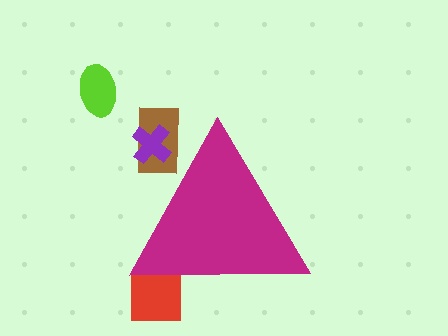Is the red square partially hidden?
Yes, the red square is partially hidden behind the magenta triangle.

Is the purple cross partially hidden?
Yes, the purple cross is partially hidden behind the magenta triangle.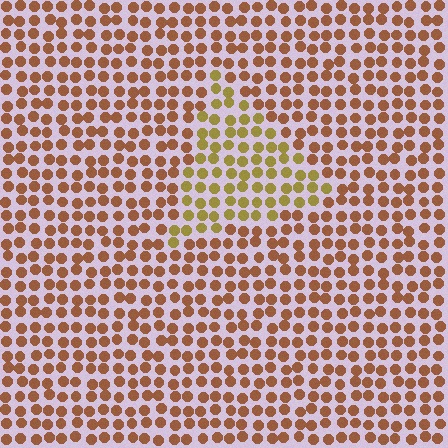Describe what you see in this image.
The image is filled with small brown elements in a uniform arrangement. A triangle-shaped region is visible where the elements are tinted to a slightly different hue, forming a subtle color boundary.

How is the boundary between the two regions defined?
The boundary is defined purely by a slight shift in hue (about 34 degrees). Spacing, size, and orientation are identical on both sides.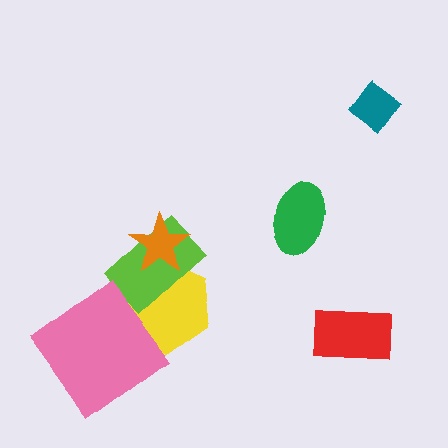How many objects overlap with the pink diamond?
1 object overlaps with the pink diamond.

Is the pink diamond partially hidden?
No, no other shape covers it.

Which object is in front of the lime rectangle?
The orange star is in front of the lime rectangle.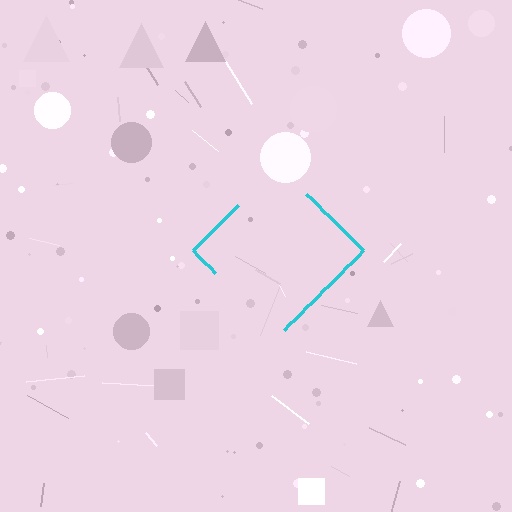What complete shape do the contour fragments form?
The contour fragments form a diamond.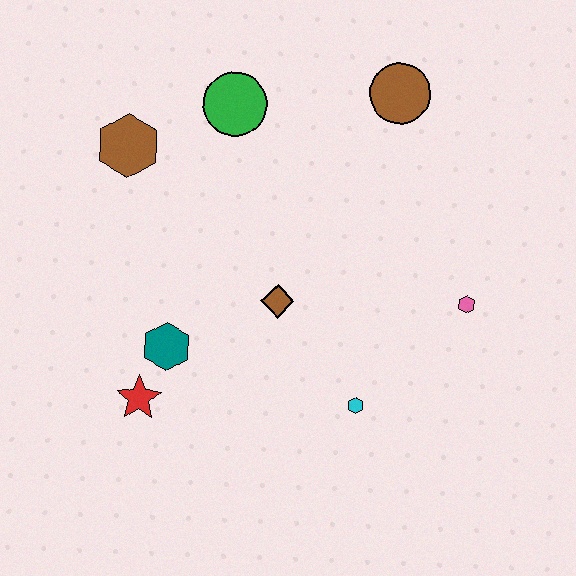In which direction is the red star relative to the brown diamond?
The red star is to the left of the brown diamond.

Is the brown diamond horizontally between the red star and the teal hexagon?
No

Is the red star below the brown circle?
Yes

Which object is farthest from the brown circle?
The red star is farthest from the brown circle.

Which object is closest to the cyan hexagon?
The brown diamond is closest to the cyan hexagon.